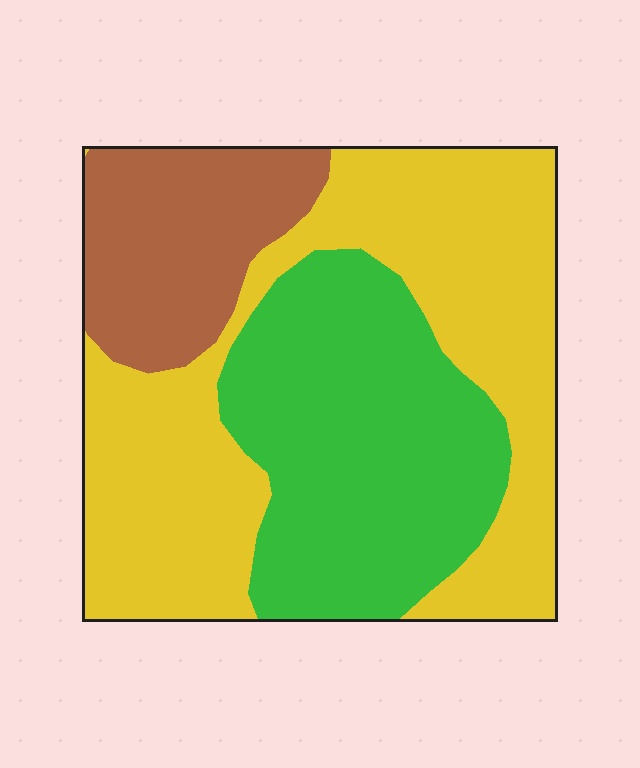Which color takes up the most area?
Yellow, at roughly 50%.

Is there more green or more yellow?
Yellow.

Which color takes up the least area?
Brown, at roughly 20%.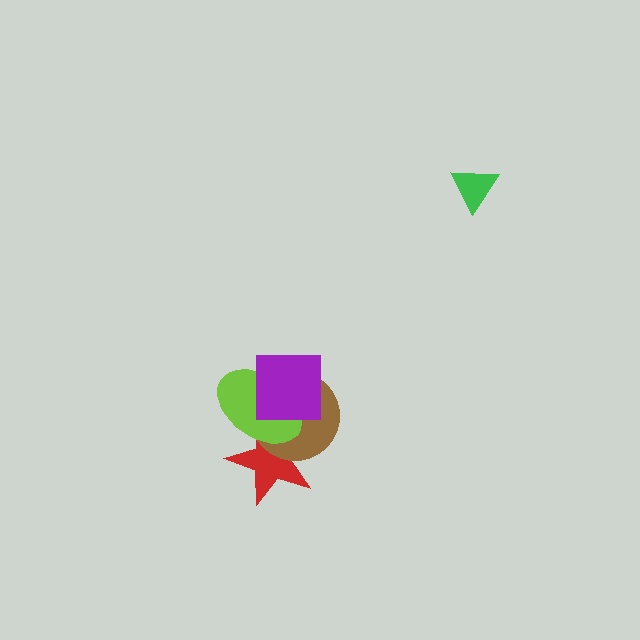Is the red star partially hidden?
Yes, it is partially covered by another shape.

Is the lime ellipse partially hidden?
Yes, it is partially covered by another shape.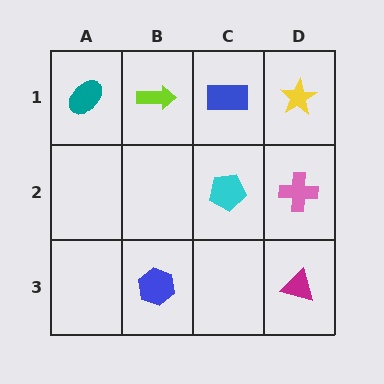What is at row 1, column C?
A blue rectangle.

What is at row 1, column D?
A yellow star.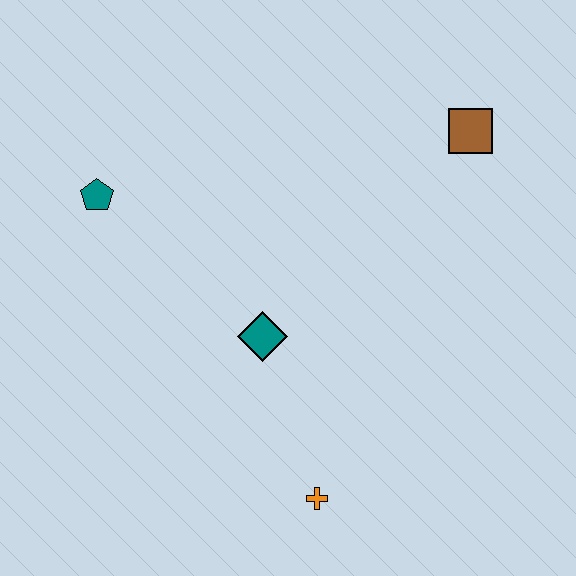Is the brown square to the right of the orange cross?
Yes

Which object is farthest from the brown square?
The orange cross is farthest from the brown square.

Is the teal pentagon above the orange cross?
Yes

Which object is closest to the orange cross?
The teal diamond is closest to the orange cross.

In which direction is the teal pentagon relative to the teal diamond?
The teal pentagon is to the left of the teal diamond.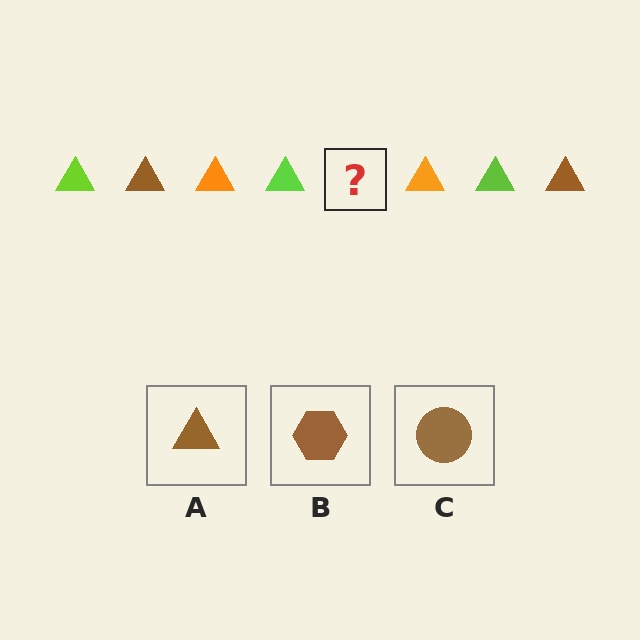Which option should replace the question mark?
Option A.